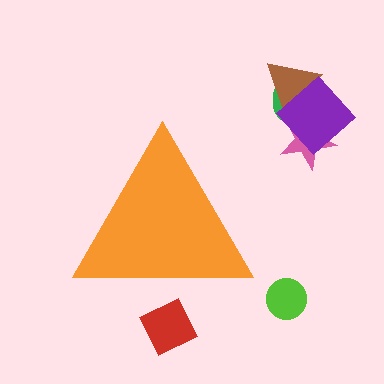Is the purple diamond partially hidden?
No, the purple diamond is fully visible.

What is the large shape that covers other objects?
An orange triangle.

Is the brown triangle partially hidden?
No, the brown triangle is fully visible.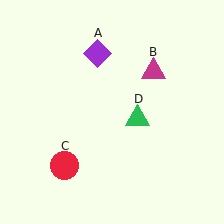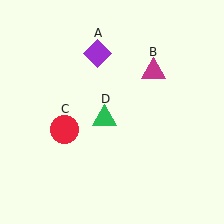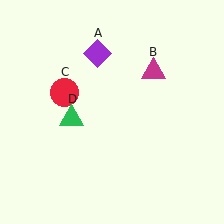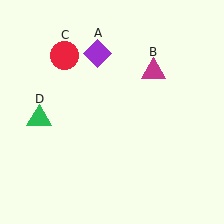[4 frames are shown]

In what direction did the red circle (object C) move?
The red circle (object C) moved up.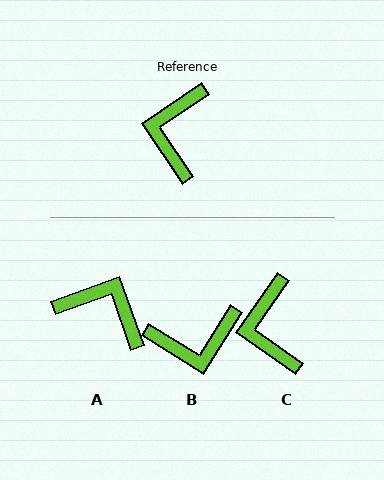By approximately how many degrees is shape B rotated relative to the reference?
Approximately 114 degrees counter-clockwise.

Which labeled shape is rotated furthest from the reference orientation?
B, about 114 degrees away.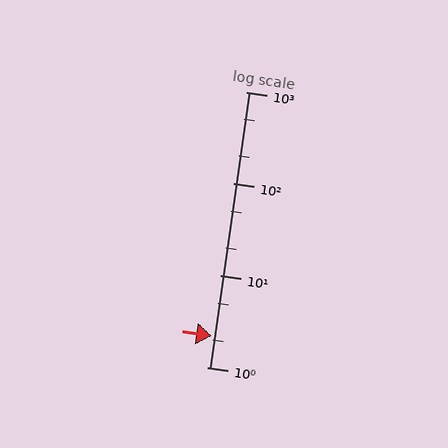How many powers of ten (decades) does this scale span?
The scale spans 3 decades, from 1 to 1000.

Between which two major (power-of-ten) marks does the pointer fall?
The pointer is between 1 and 10.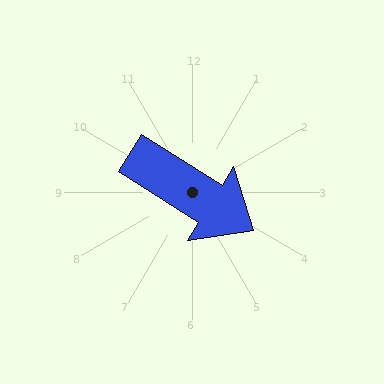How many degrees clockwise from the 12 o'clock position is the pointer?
Approximately 122 degrees.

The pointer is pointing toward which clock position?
Roughly 4 o'clock.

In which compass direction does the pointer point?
Southeast.